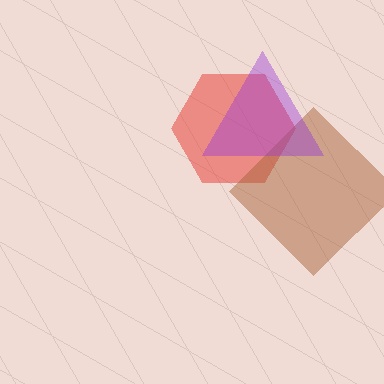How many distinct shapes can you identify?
There are 3 distinct shapes: a red hexagon, a brown diamond, a purple triangle.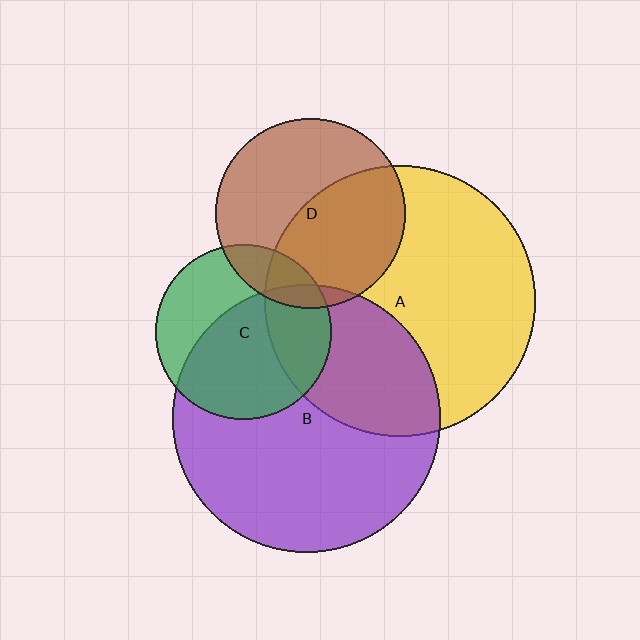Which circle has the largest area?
Circle A (yellow).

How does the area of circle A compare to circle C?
Approximately 2.4 times.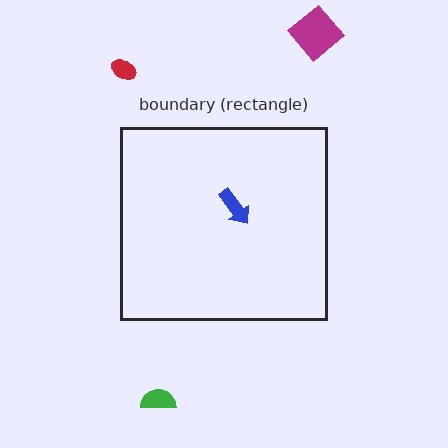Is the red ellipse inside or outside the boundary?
Outside.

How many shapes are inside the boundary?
1 inside, 3 outside.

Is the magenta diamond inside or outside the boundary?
Outside.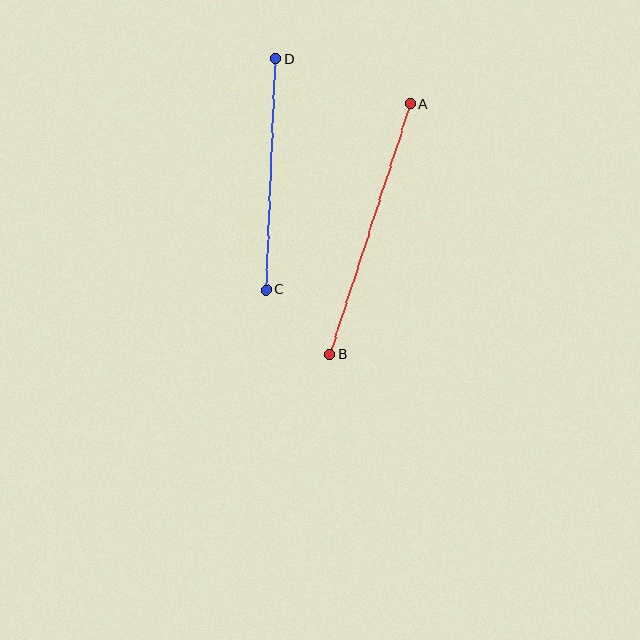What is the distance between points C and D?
The distance is approximately 231 pixels.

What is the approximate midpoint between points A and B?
The midpoint is at approximately (370, 229) pixels.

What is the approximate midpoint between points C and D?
The midpoint is at approximately (271, 174) pixels.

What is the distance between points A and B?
The distance is approximately 263 pixels.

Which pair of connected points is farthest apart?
Points A and B are farthest apart.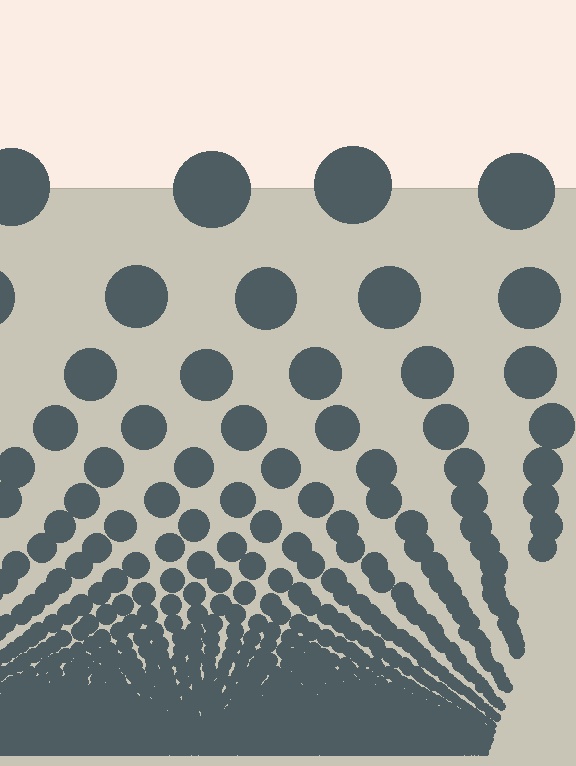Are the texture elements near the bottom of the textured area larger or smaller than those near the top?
Smaller. The gradient is inverted — elements near the bottom are smaller and denser.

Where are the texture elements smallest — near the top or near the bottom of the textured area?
Near the bottom.